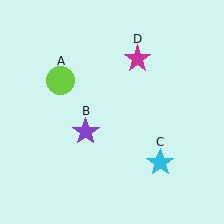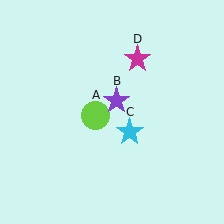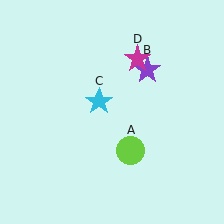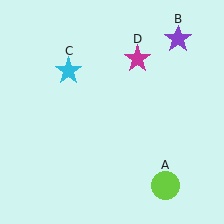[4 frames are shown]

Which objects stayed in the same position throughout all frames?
Magenta star (object D) remained stationary.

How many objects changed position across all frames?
3 objects changed position: lime circle (object A), purple star (object B), cyan star (object C).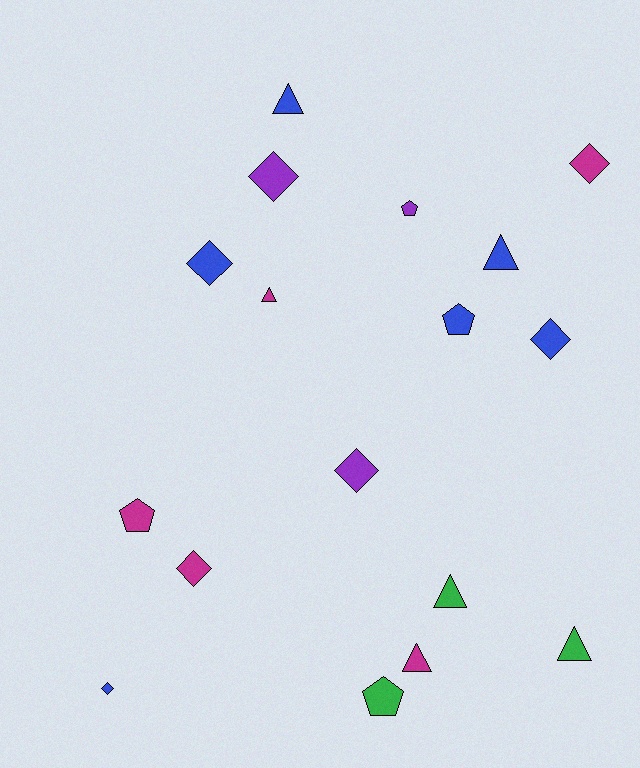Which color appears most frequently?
Blue, with 6 objects.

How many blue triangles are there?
There are 2 blue triangles.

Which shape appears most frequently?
Diamond, with 7 objects.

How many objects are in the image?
There are 17 objects.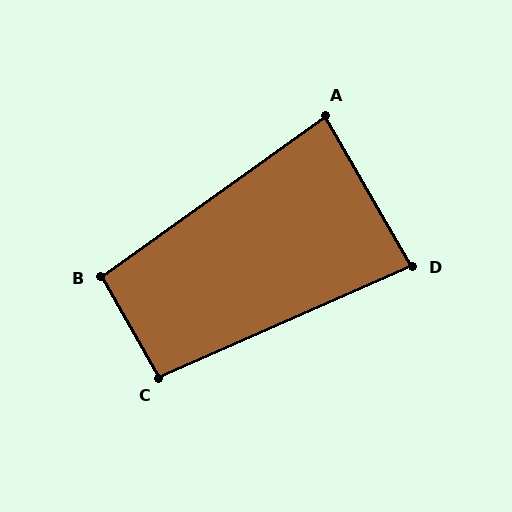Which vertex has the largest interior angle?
B, at approximately 96 degrees.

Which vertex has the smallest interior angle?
D, at approximately 84 degrees.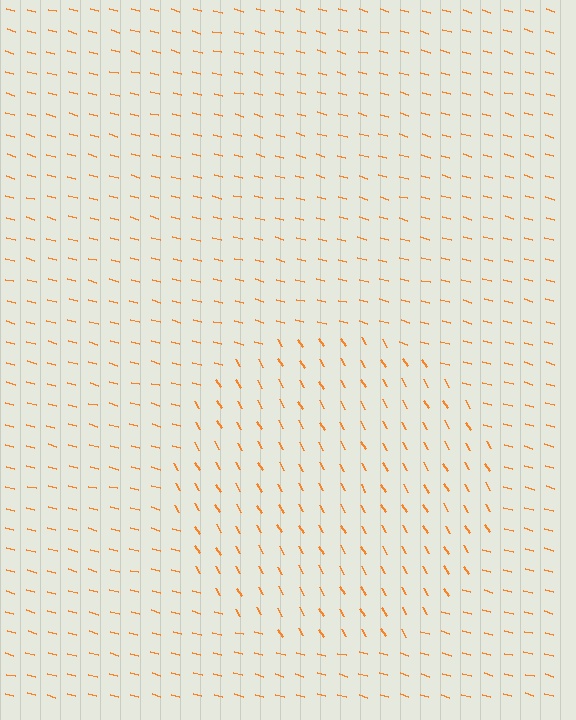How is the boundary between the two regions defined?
The boundary is defined purely by a change in line orientation (approximately 45 degrees difference). All lines are the same color and thickness.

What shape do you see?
I see a circle.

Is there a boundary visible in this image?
Yes, there is a texture boundary formed by a change in line orientation.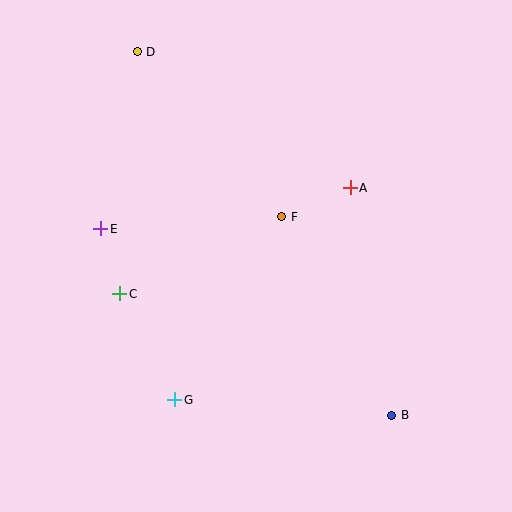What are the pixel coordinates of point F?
Point F is at (282, 217).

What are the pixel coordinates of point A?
Point A is at (350, 188).